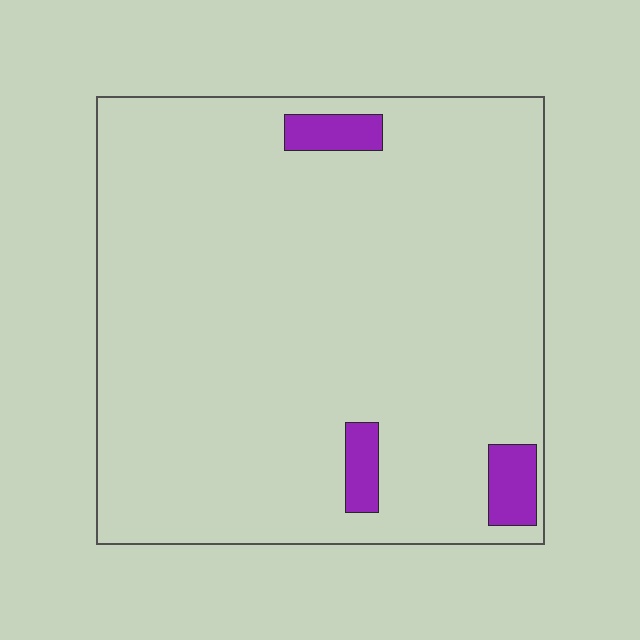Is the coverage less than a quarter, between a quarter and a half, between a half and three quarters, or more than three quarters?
Less than a quarter.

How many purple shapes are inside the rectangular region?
3.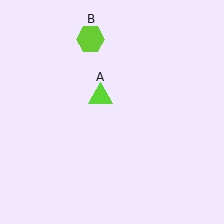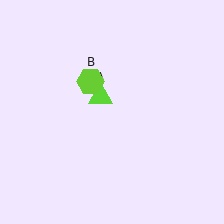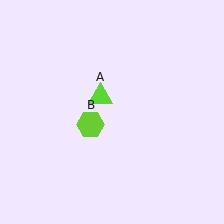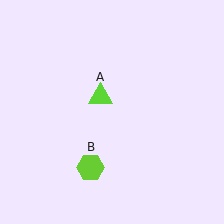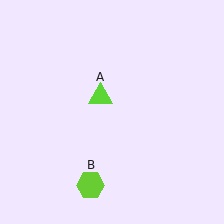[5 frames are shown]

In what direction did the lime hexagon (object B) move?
The lime hexagon (object B) moved down.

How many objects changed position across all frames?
1 object changed position: lime hexagon (object B).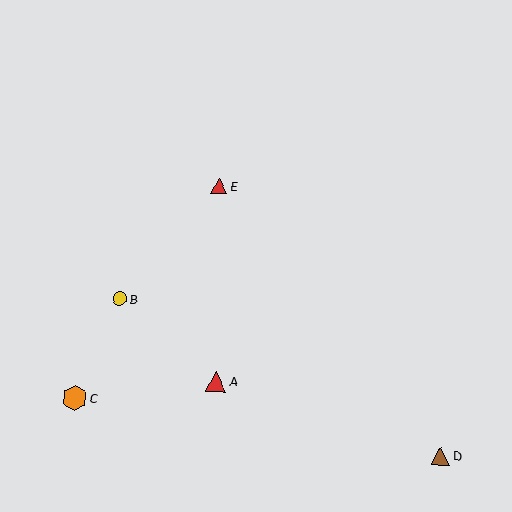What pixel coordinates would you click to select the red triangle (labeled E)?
Click at (219, 186) to select the red triangle E.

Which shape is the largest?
The orange hexagon (labeled C) is the largest.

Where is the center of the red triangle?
The center of the red triangle is at (217, 381).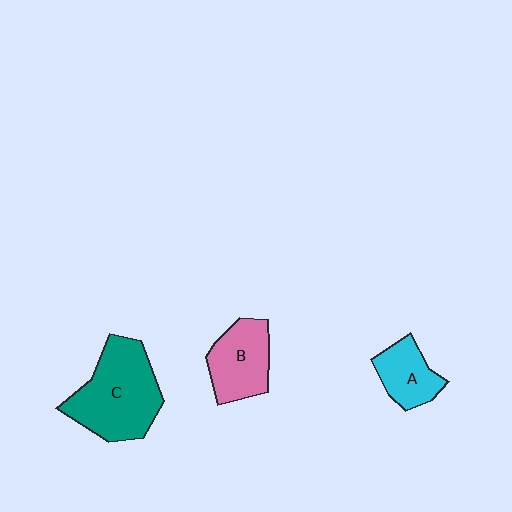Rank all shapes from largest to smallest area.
From largest to smallest: C (teal), B (pink), A (cyan).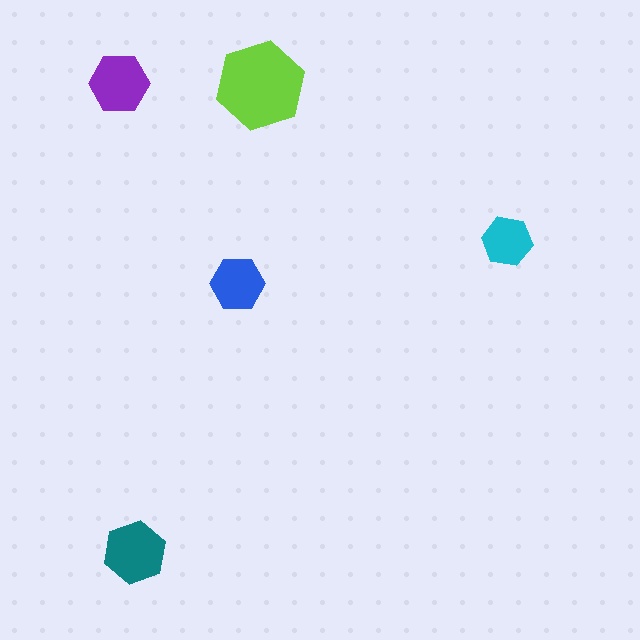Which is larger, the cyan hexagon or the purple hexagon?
The purple one.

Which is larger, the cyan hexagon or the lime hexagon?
The lime one.